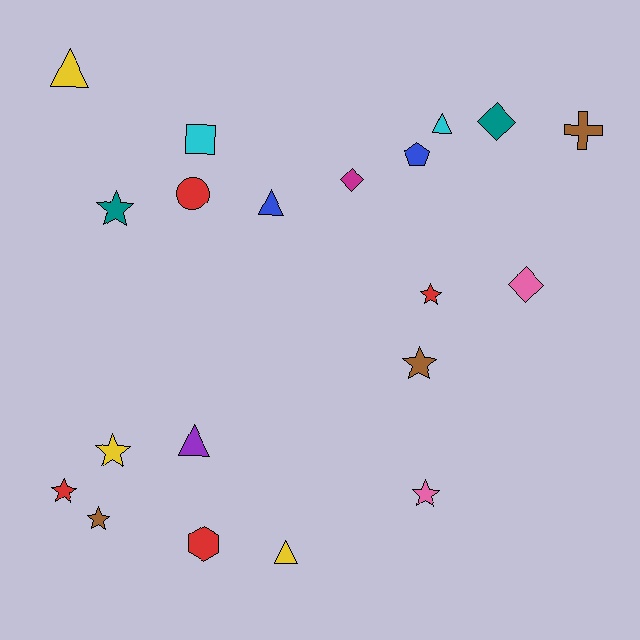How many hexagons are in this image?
There is 1 hexagon.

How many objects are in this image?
There are 20 objects.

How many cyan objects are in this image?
There are 2 cyan objects.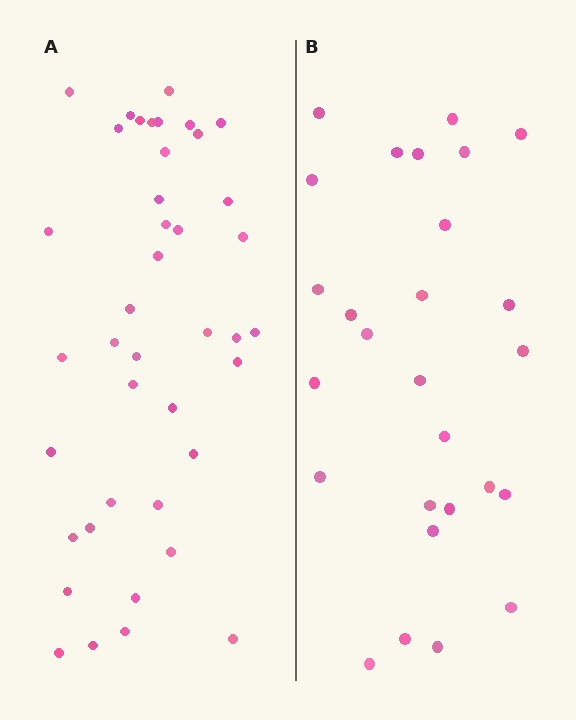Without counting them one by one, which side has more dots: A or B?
Region A (the left region) has more dots.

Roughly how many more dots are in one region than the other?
Region A has approximately 15 more dots than region B.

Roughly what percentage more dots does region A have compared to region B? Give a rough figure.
About 50% more.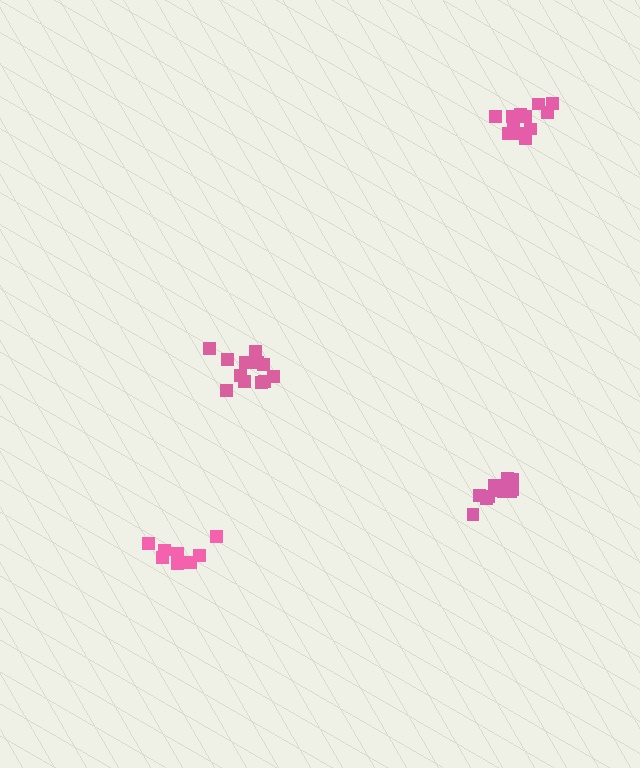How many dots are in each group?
Group 1: 12 dots, Group 2: 12 dots, Group 3: 9 dots, Group 4: 11 dots (44 total).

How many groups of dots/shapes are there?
There are 4 groups.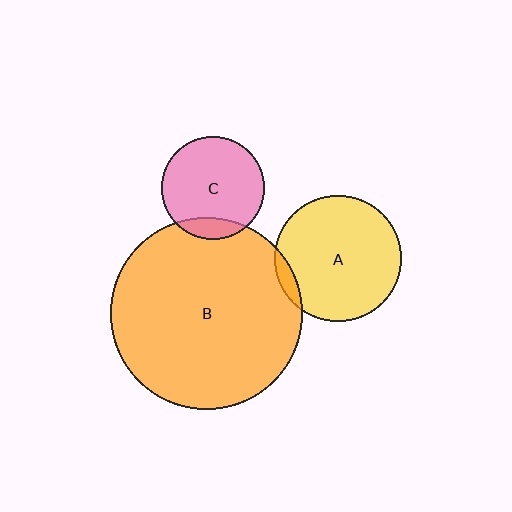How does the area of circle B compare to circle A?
Approximately 2.3 times.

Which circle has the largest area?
Circle B (orange).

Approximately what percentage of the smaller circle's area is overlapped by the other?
Approximately 15%.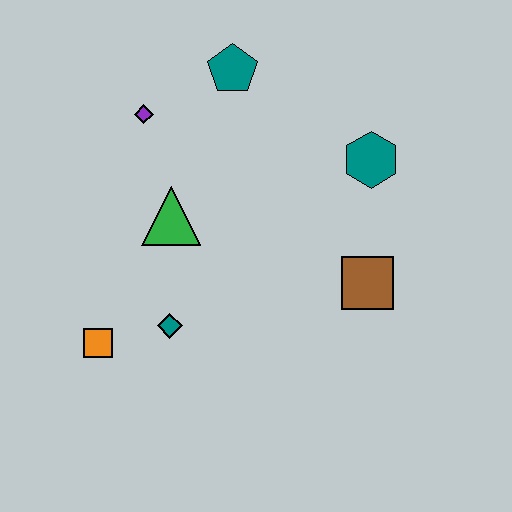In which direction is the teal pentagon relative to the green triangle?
The teal pentagon is above the green triangle.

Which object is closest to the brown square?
The teal hexagon is closest to the brown square.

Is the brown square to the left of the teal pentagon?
No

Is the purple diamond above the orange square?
Yes